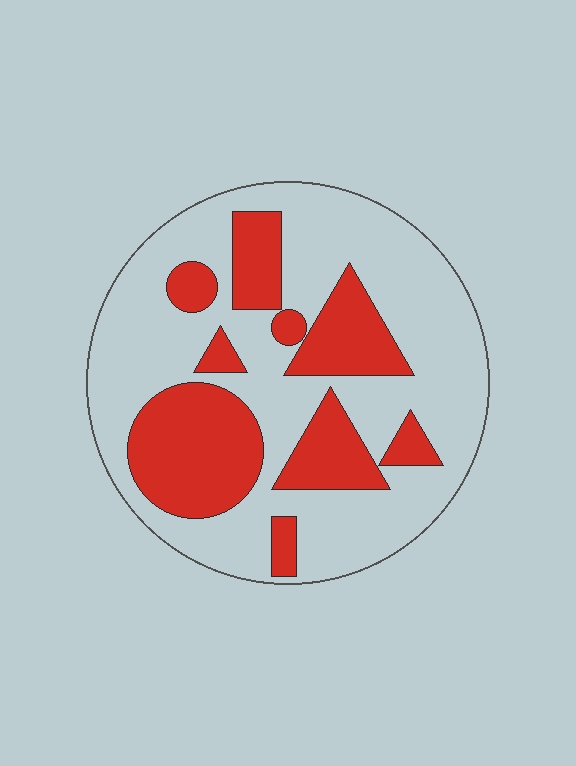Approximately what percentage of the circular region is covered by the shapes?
Approximately 30%.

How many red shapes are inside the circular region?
9.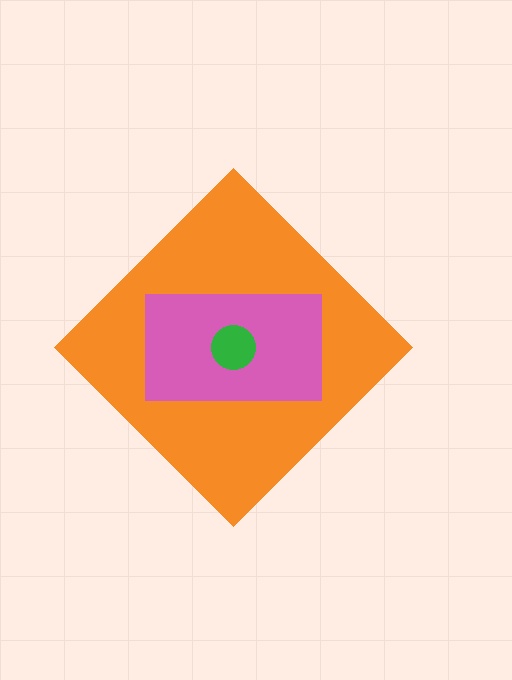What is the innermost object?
The green circle.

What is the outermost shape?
The orange diamond.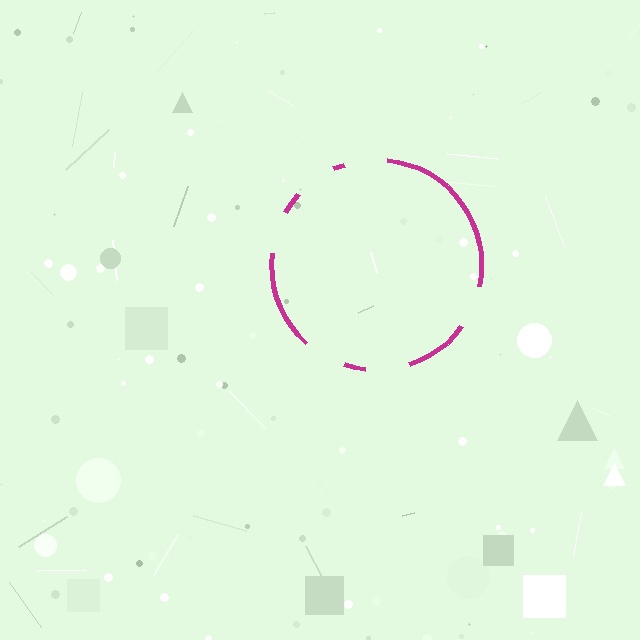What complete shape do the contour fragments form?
The contour fragments form a circle.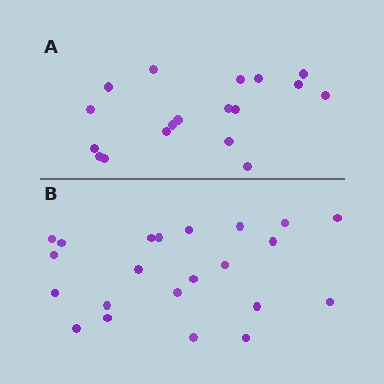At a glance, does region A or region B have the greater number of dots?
Region B (the bottom region) has more dots.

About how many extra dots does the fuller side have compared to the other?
Region B has about 4 more dots than region A.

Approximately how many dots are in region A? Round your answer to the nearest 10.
About 20 dots. (The exact count is 18, which rounds to 20.)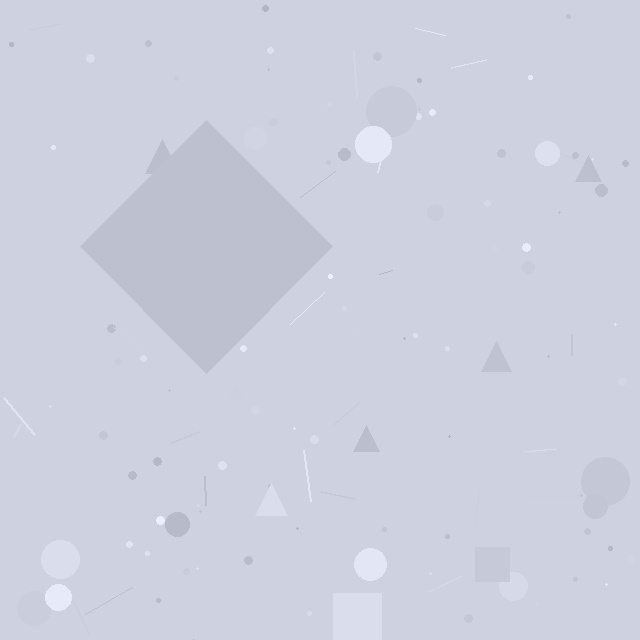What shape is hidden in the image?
A diamond is hidden in the image.